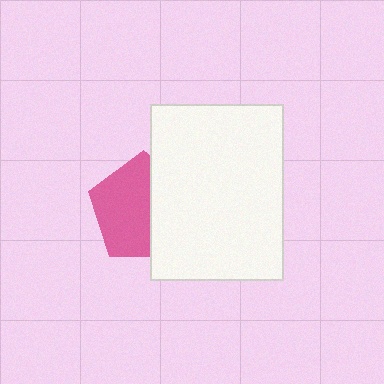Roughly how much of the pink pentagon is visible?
About half of it is visible (roughly 57%).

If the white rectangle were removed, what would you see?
You would see the complete pink pentagon.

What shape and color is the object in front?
The object in front is a white rectangle.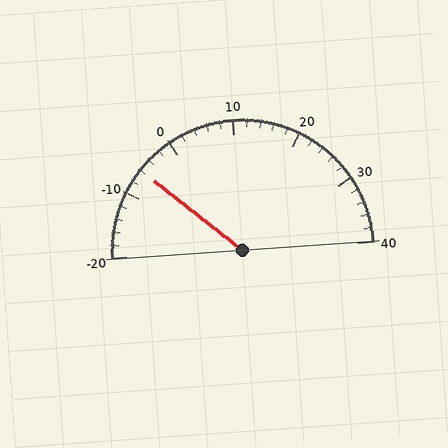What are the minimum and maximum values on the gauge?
The gauge ranges from -20 to 40.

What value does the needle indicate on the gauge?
The needle indicates approximately -6.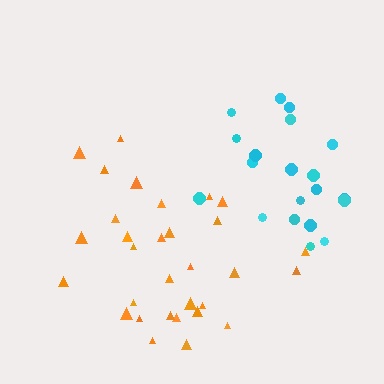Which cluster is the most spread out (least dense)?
Cyan.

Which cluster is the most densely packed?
Orange.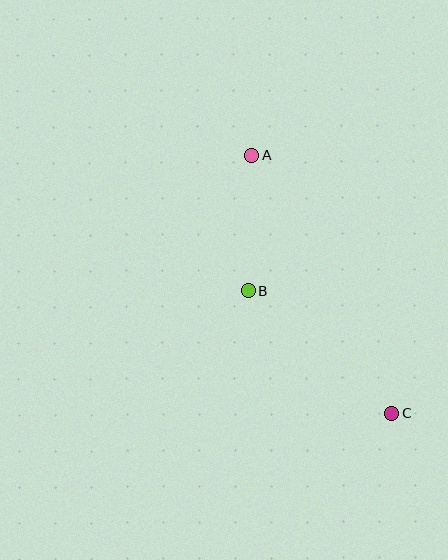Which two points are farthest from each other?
Points A and C are farthest from each other.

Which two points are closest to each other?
Points A and B are closest to each other.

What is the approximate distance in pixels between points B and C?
The distance between B and C is approximately 188 pixels.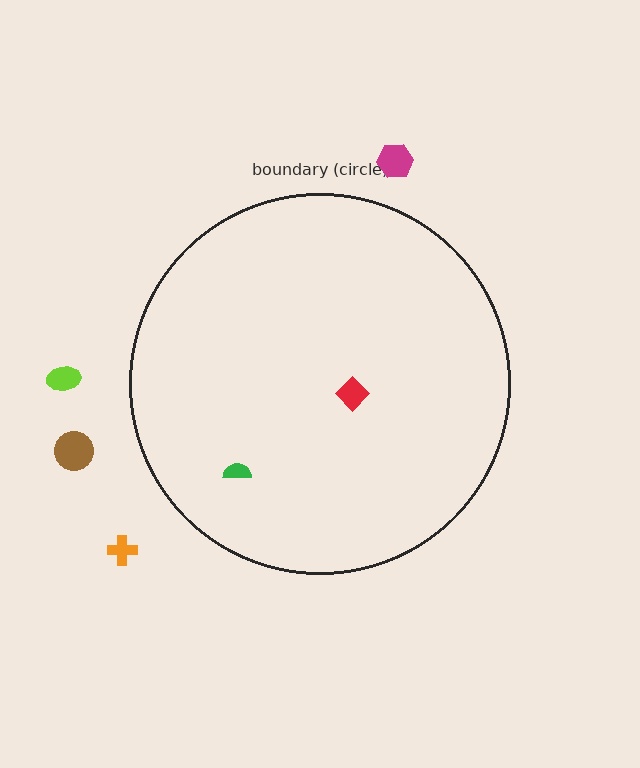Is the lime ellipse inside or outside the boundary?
Outside.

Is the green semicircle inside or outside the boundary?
Inside.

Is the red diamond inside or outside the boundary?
Inside.